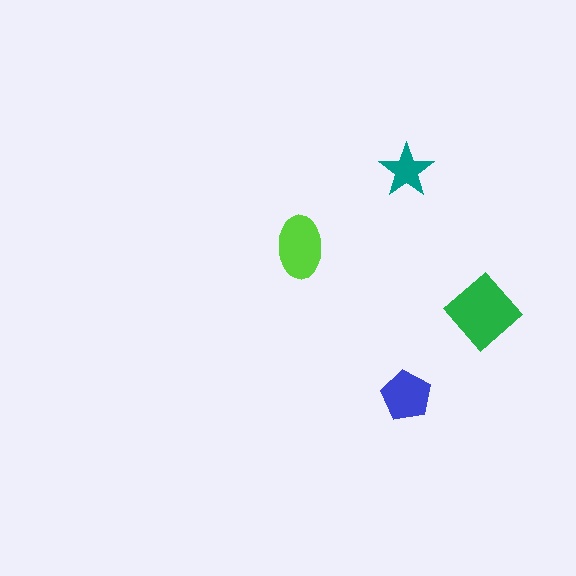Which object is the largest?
The green diamond.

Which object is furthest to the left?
The lime ellipse is leftmost.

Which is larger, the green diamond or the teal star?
The green diamond.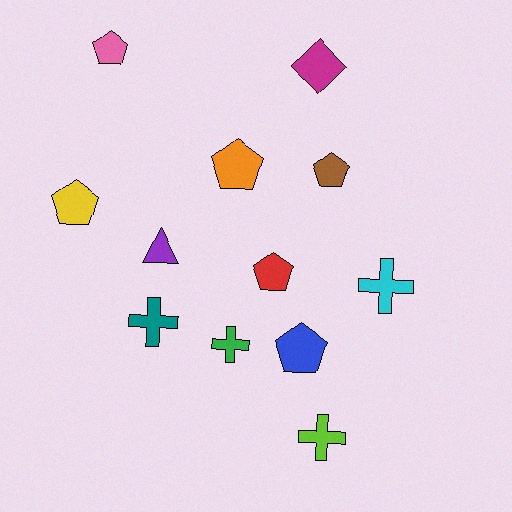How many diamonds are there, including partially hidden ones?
There is 1 diamond.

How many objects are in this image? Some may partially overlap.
There are 12 objects.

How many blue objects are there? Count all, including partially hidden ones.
There is 1 blue object.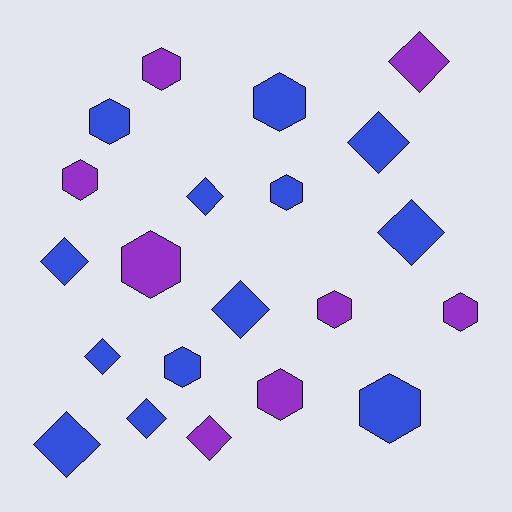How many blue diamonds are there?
There are 8 blue diamonds.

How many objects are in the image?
There are 21 objects.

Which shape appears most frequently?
Hexagon, with 11 objects.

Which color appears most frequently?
Blue, with 13 objects.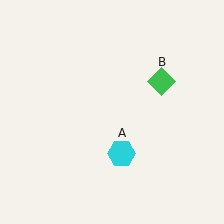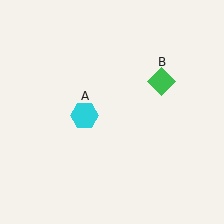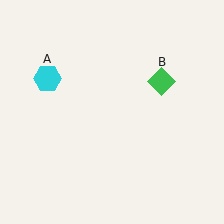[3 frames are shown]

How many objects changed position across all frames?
1 object changed position: cyan hexagon (object A).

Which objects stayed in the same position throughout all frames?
Green diamond (object B) remained stationary.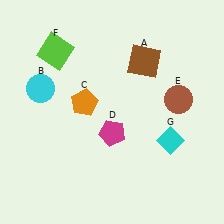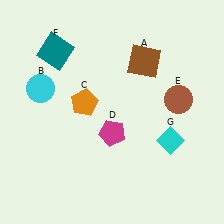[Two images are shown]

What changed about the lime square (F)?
In Image 1, F is lime. In Image 2, it changed to teal.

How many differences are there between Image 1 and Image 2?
There is 1 difference between the two images.